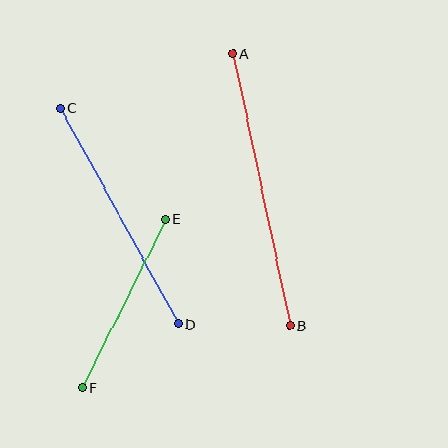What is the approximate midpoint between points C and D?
The midpoint is at approximately (119, 216) pixels.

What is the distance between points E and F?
The distance is approximately 188 pixels.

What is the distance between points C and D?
The distance is approximately 246 pixels.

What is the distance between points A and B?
The distance is approximately 278 pixels.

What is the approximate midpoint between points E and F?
The midpoint is at approximately (124, 304) pixels.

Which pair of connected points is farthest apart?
Points A and B are farthest apart.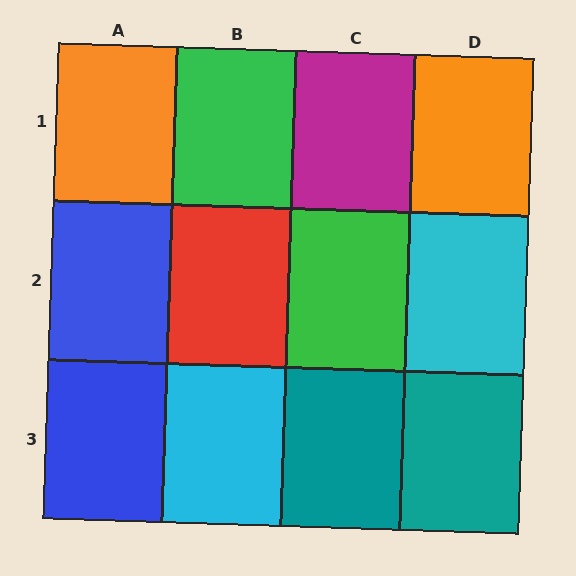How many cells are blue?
2 cells are blue.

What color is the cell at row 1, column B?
Green.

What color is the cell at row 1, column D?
Orange.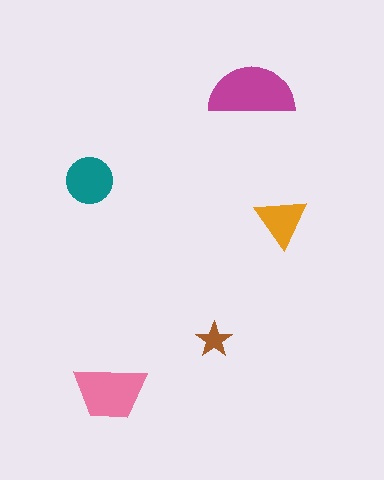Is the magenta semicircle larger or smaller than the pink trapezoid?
Larger.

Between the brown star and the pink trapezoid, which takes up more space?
The pink trapezoid.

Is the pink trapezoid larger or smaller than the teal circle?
Larger.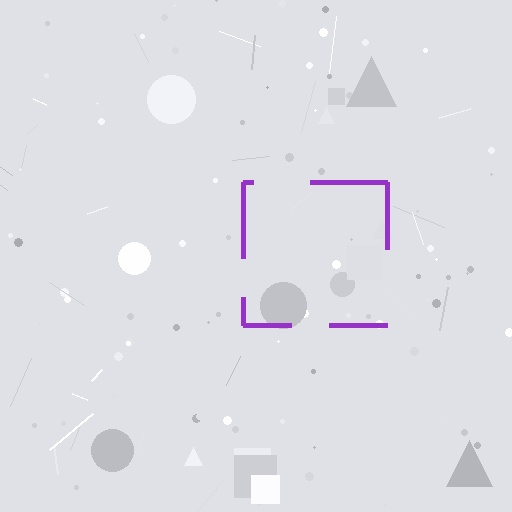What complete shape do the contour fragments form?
The contour fragments form a square.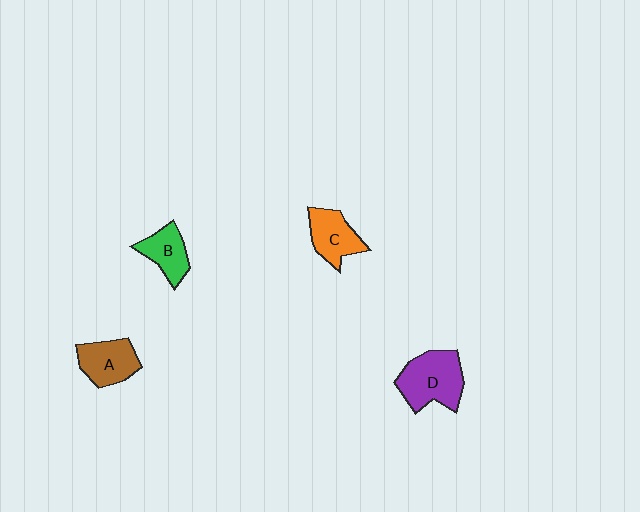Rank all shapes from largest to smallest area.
From largest to smallest: D (purple), A (brown), C (orange), B (green).